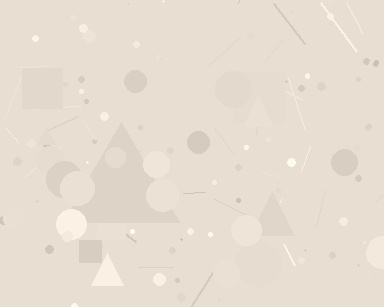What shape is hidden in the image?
A triangle is hidden in the image.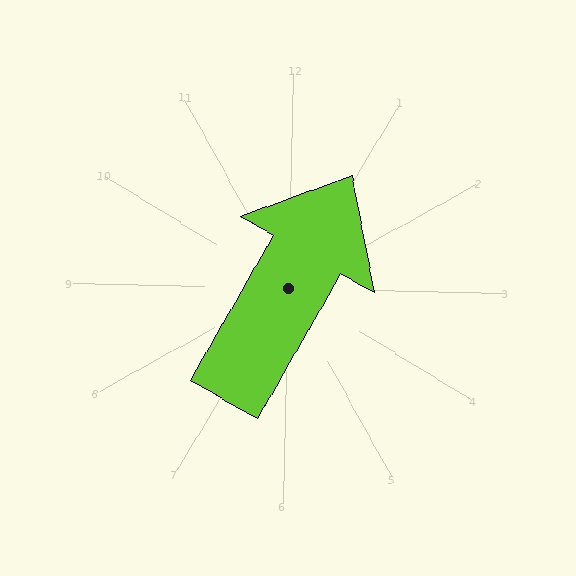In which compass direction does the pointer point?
Northeast.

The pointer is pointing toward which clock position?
Roughly 1 o'clock.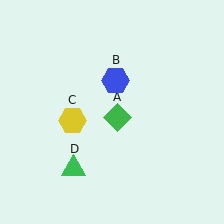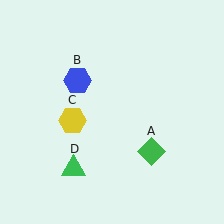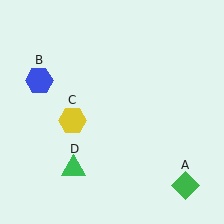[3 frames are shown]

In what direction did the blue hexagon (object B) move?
The blue hexagon (object B) moved left.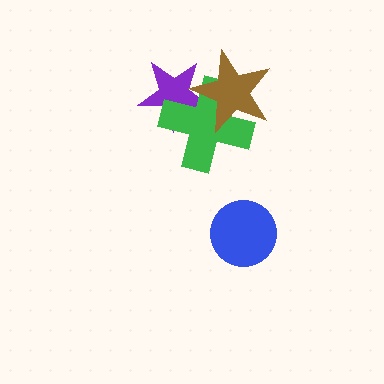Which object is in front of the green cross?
The brown star is in front of the green cross.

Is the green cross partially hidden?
Yes, it is partially covered by another shape.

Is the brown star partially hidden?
No, no other shape covers it.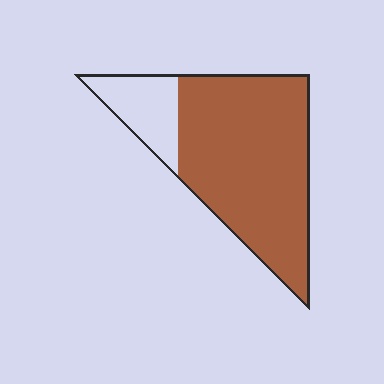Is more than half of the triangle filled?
Yes.